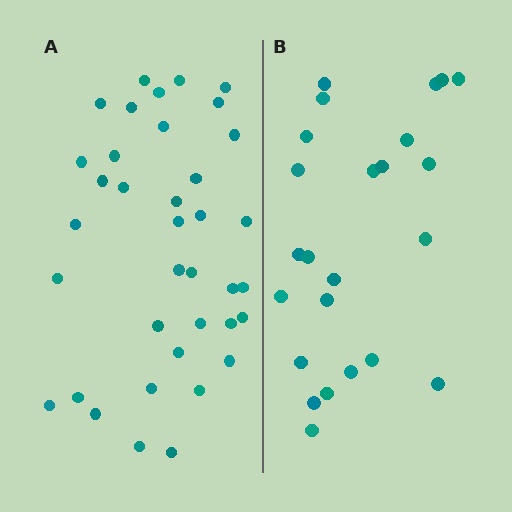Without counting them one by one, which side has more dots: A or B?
Region A (the left region) has more dots.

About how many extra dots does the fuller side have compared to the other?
Region A has approximately 15 more dots than region B.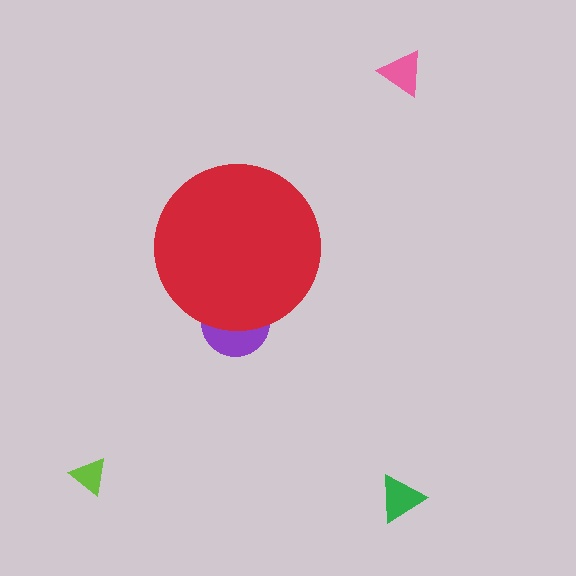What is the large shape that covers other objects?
A red circle.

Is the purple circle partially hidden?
Yes, the purple circle is partially hidden behind the red circle.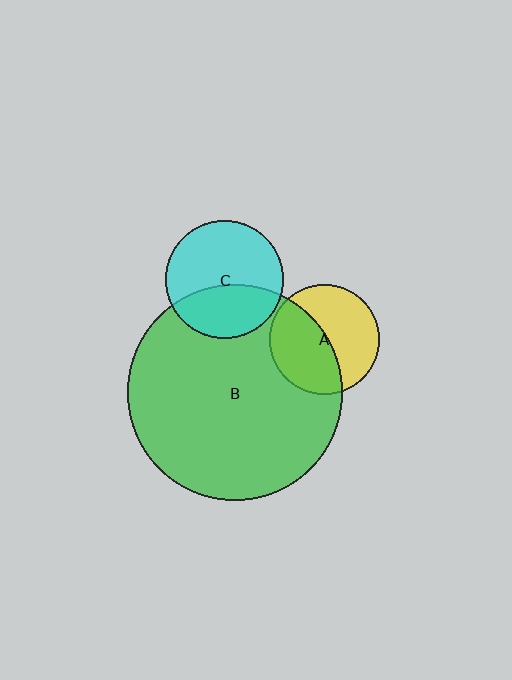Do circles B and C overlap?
Yes.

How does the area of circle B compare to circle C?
Approximately 3.4 times.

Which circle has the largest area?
Circle B (green).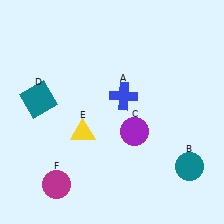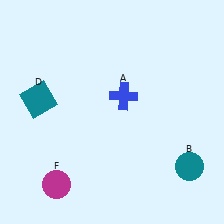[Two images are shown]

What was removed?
The yellow triangle (E), the purple circle (C) were removed in Image 2.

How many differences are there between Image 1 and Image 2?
There are 2 differences between the two images.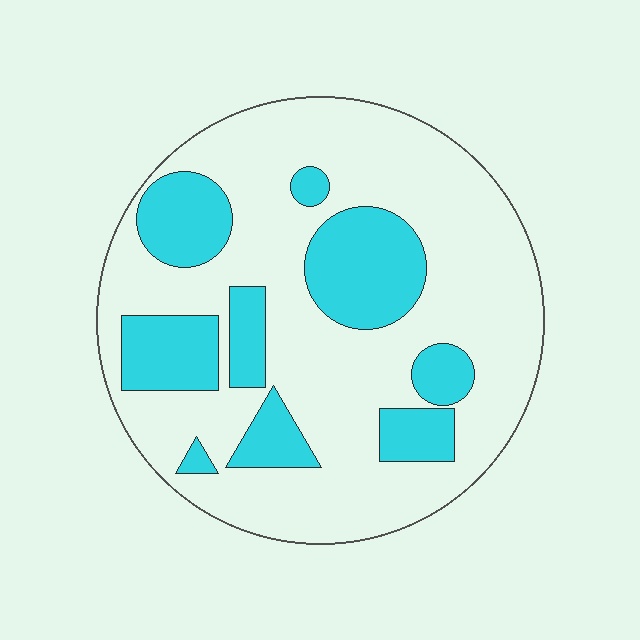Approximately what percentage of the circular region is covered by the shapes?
Approximately 30%.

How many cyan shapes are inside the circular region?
9.